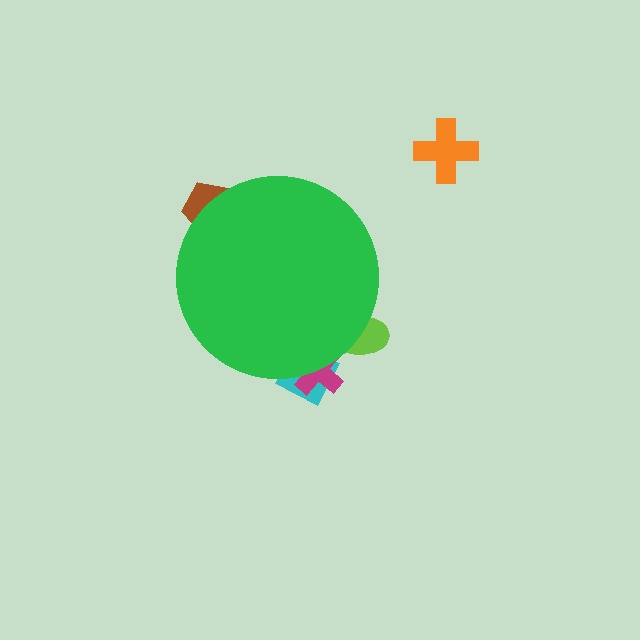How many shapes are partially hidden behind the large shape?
4 shapes are partially hidden.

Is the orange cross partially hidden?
No, the orange cross is fully visible.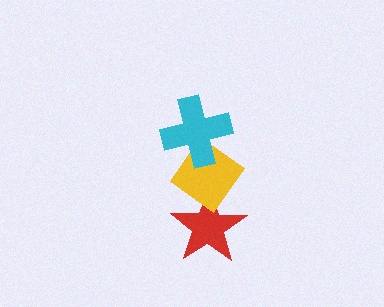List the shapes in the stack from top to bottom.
From top to bottom: the cyan cross, the yellow diamond, the red star.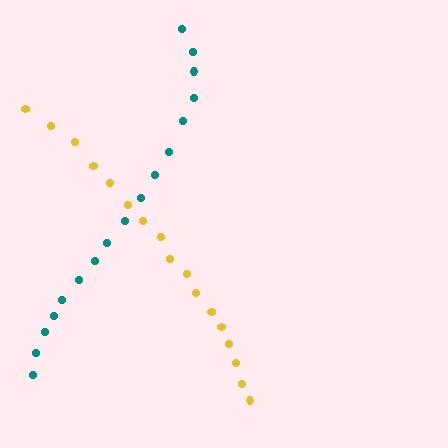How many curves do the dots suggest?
There are 2 distinct paths.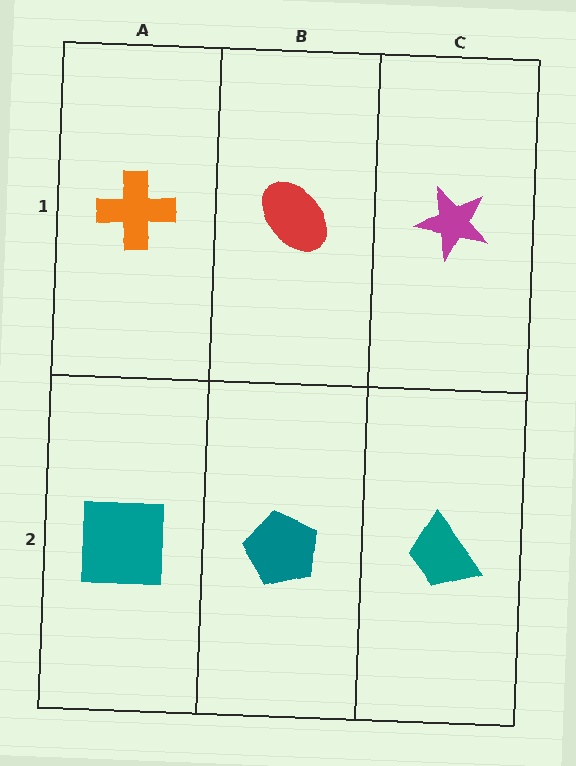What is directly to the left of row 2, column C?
A teal pentagon.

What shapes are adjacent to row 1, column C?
A teal trapezoid (row 2, column C), a red ellipse (row 1, column B).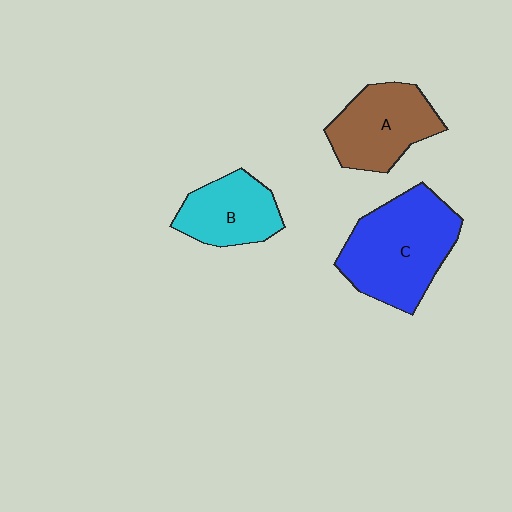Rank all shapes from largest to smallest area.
From largest to smallest: C (blue), A (brown), B (cyan).